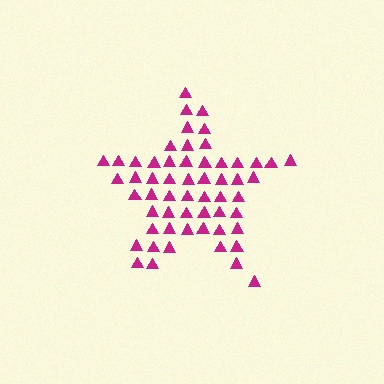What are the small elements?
The small elements are triangles.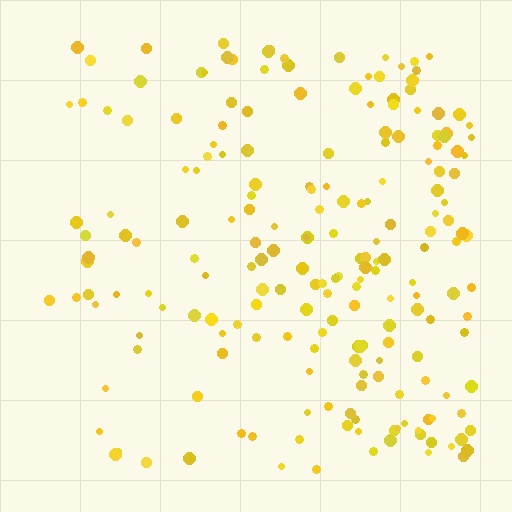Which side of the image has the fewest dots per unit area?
The left.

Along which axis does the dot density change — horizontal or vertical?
Horizontal.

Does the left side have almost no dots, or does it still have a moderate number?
Still a moderate number, just noticeably fewer than the right.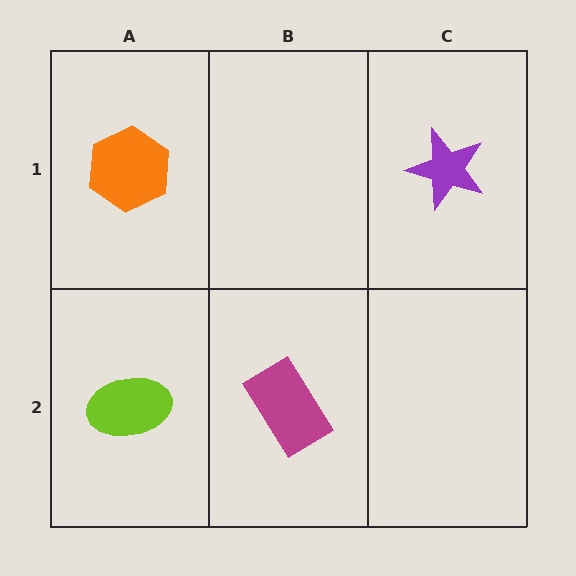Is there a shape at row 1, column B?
No, that cell is empty.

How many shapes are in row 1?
2 shapes.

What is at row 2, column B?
A magenta rectangle.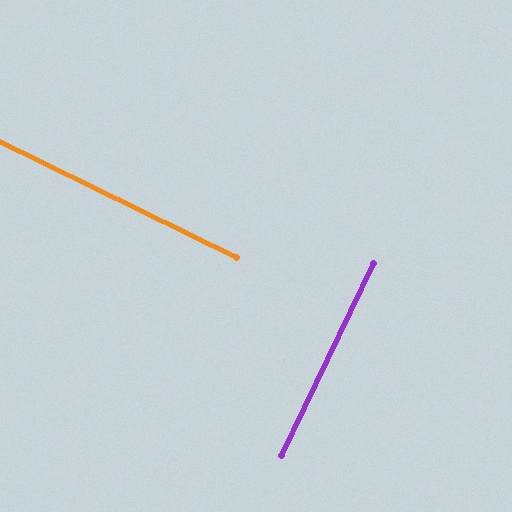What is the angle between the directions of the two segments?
Approximately 90 degrees.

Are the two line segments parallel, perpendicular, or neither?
Perpendicular — they meet at approximately 90°.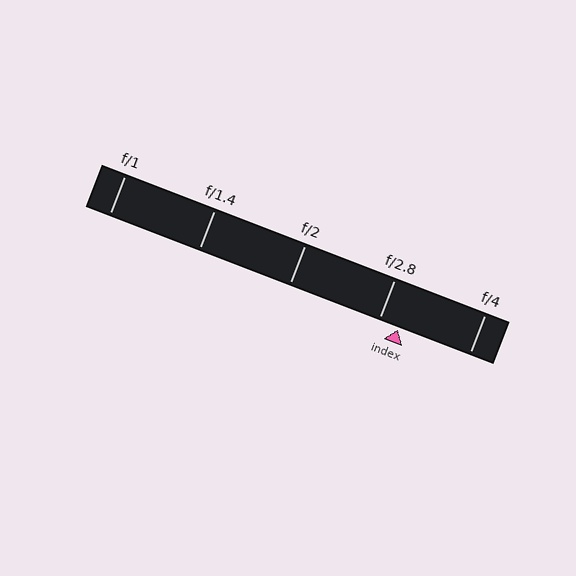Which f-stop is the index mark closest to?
The index mark is closest to f/2.8.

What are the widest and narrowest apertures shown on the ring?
The widest aperture shown is f/1 and the narrowest is f/4.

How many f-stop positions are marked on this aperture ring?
There are 5 f-stop positions marked.